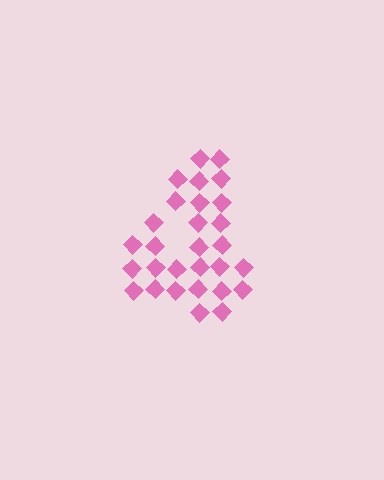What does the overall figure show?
The overall figure shows the digit 4.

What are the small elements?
The small elements are diamonds.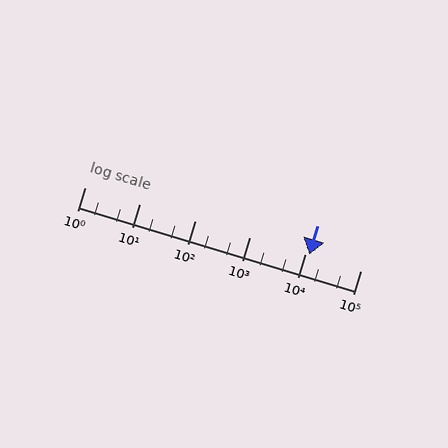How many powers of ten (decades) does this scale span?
The scale spans 5 decades, from 1 to 100000.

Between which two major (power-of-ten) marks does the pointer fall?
The pointer is between 10000 and 100000.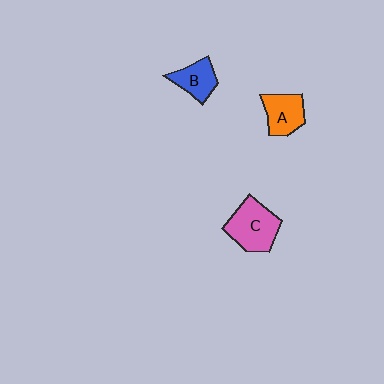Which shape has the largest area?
Shape C (pink).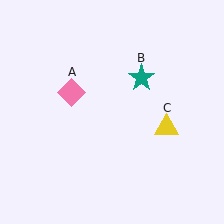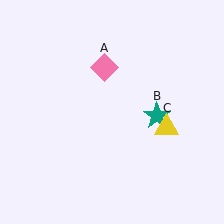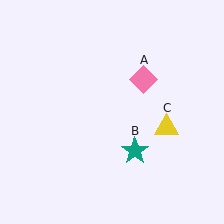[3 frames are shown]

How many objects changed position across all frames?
2 objects changed position: pink diamond (object A), teal star (object B).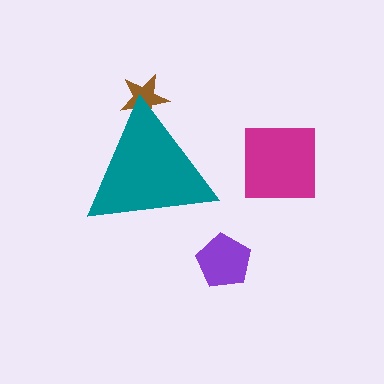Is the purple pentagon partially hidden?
No, the purple pentagon is fully visible.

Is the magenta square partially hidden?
No, the magenta square is fully visible.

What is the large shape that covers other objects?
A teal triangle.